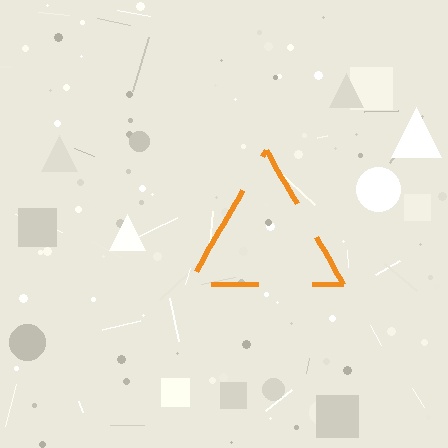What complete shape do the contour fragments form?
The contour fragments form a triangle.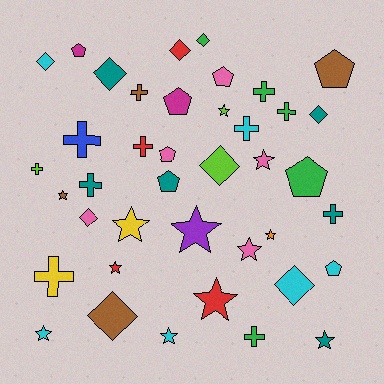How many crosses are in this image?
There are 11 crosses.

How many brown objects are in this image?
There are 4 brown objects.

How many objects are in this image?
There are 40 objects.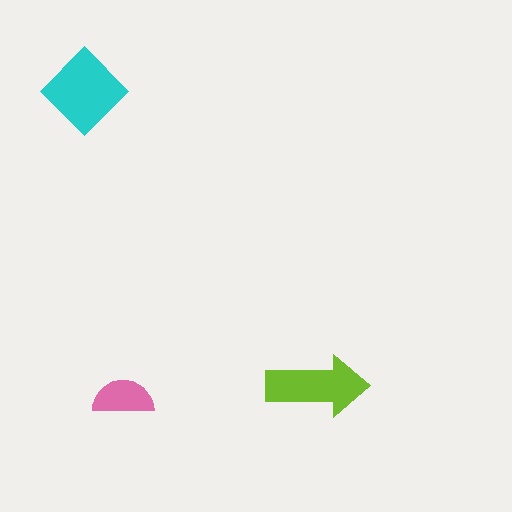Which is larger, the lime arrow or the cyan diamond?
The cyan diamond.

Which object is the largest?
The cyan diamond.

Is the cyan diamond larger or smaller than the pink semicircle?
Larger.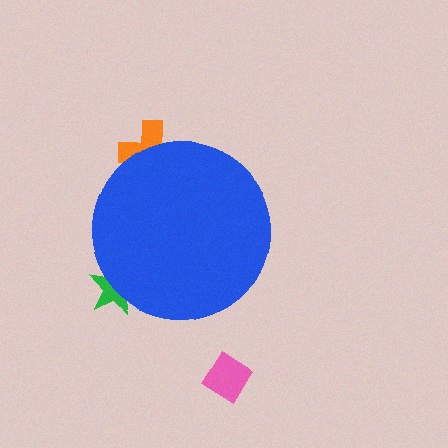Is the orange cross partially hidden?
Yes, the orange cross is partially hidden behind the blue circle.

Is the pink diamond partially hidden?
No, the pink diamond is fully visible.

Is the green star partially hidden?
Yes, the green star is partially hidden behind the blue circle.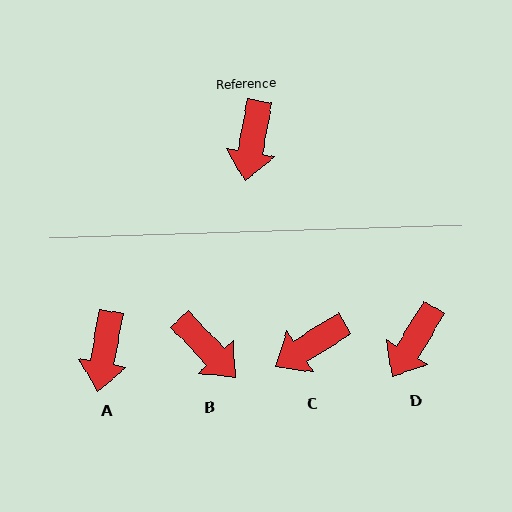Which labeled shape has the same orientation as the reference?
A.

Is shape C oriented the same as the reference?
No, it is off by about 48 degrees.